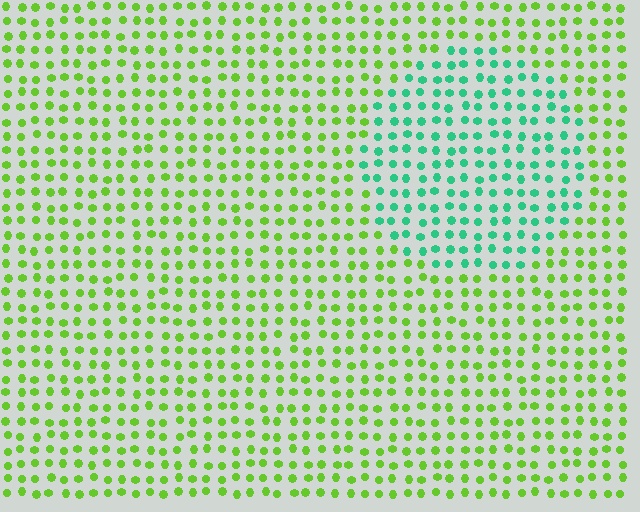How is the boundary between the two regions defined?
The boundary is defined purely by a slight shift in hue (about 56 degrees). Spacing, size, and orientation are identical on both sides.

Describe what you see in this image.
The image is filled with small lime elements in a uniform arrangement. A circle-shaped region is visible where the elements are tinted to a slightly different hue, forming a subtle color boundary.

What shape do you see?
I see a circle.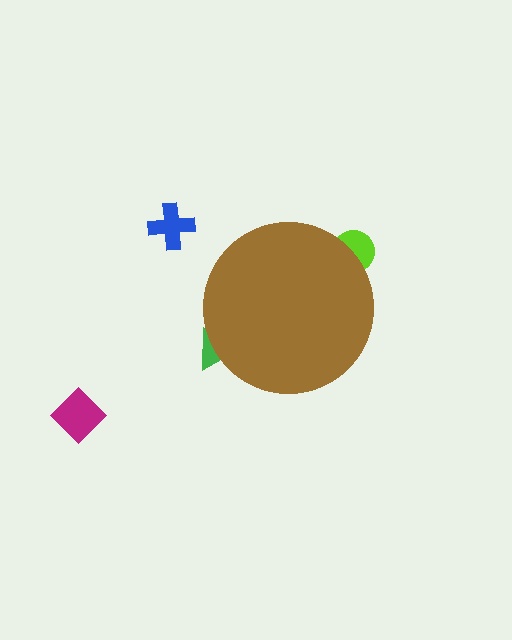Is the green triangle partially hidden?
Yes, the green triangle is partially hidden behind the brown circle.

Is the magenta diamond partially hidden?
No, the magenta diamond is fully visible.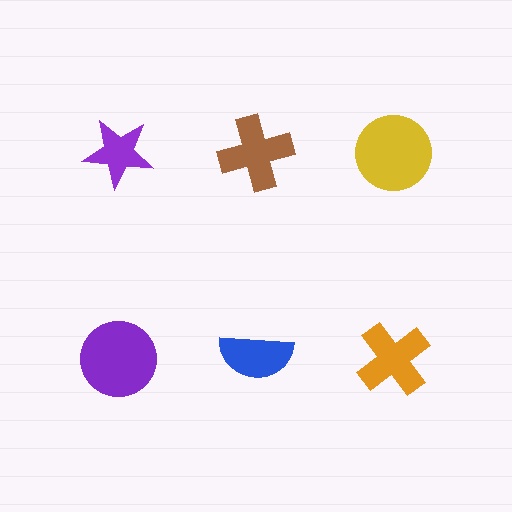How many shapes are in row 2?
3 shapes.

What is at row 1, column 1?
A purple star.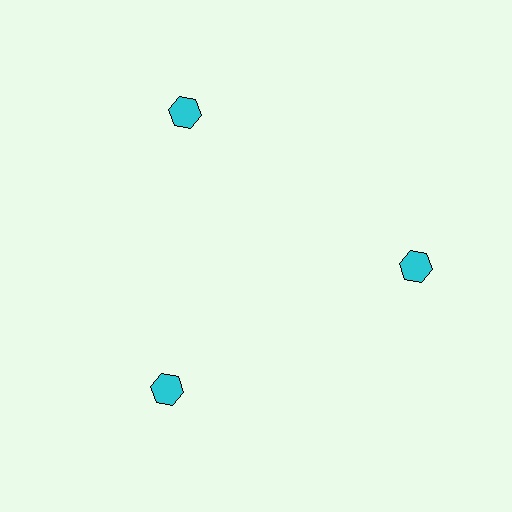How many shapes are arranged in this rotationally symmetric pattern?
There are 3 shapes, arranged in 3 groups of 1.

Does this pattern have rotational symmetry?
Yes, this pattern has 3-fold rotational symmetry. It looks the same after rotating 120 degrees around the center.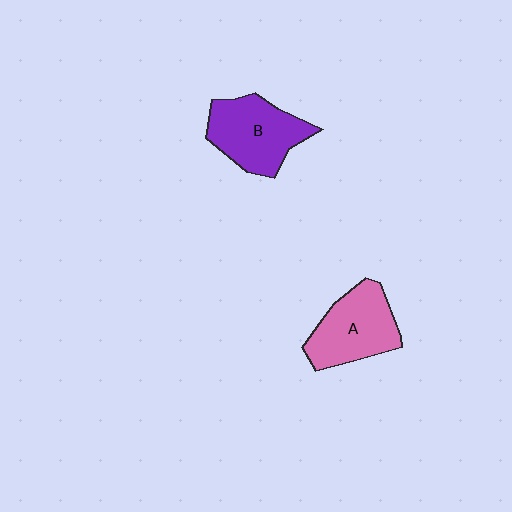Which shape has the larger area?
Shape B (purple).